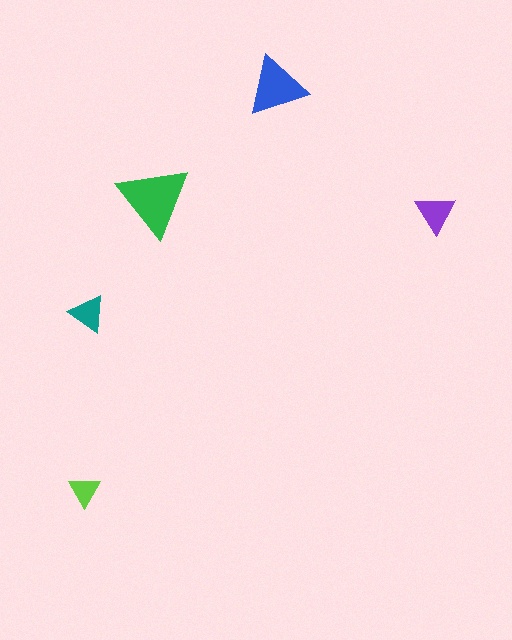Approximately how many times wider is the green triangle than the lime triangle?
About 2.5 times wider.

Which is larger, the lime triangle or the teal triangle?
The teal one.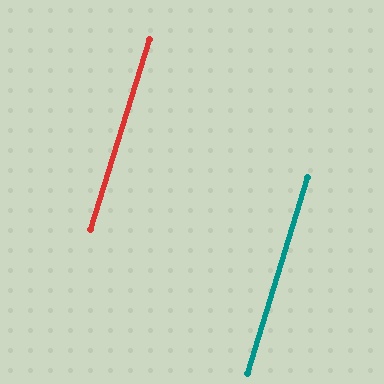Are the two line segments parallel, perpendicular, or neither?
Parallel — their directions differ by only 0.5°.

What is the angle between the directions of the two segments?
Approximately 1 degree.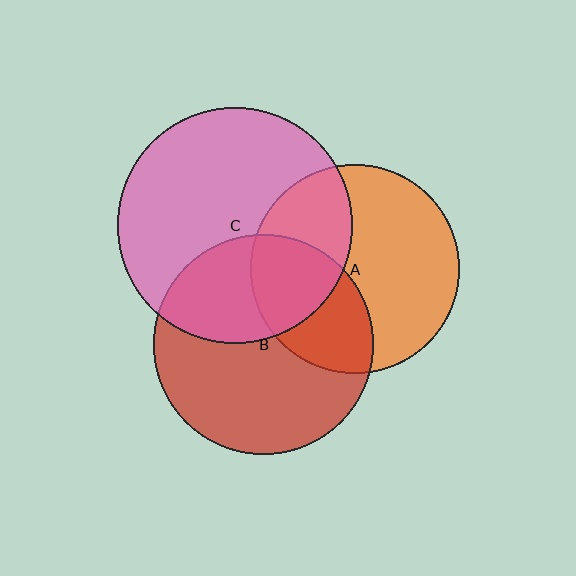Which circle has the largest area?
Circle C (pink).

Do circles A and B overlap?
Yes.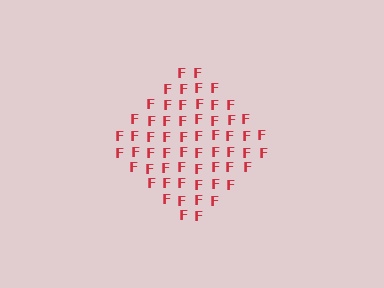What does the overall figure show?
The overall figure shows a diamond.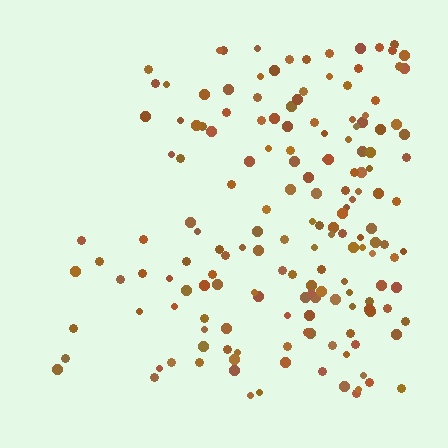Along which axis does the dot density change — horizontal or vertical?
Horizontal.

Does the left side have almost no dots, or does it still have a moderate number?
Still a moderate number, just noticeably fewer than the right.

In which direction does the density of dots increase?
From left to right, with the right side densest.